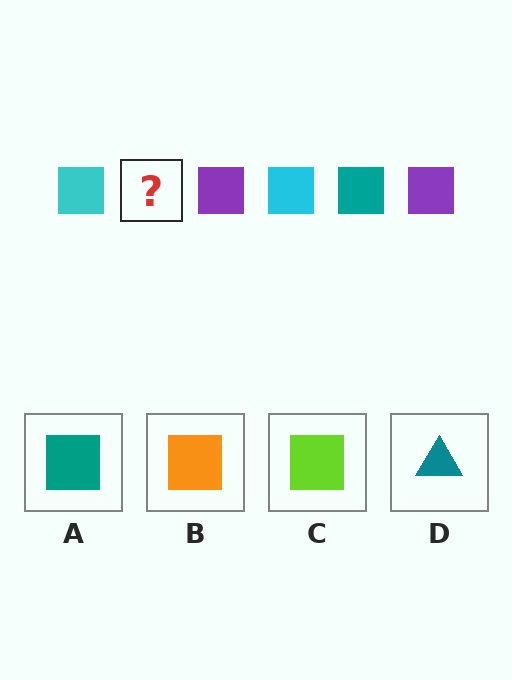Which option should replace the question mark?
Option A.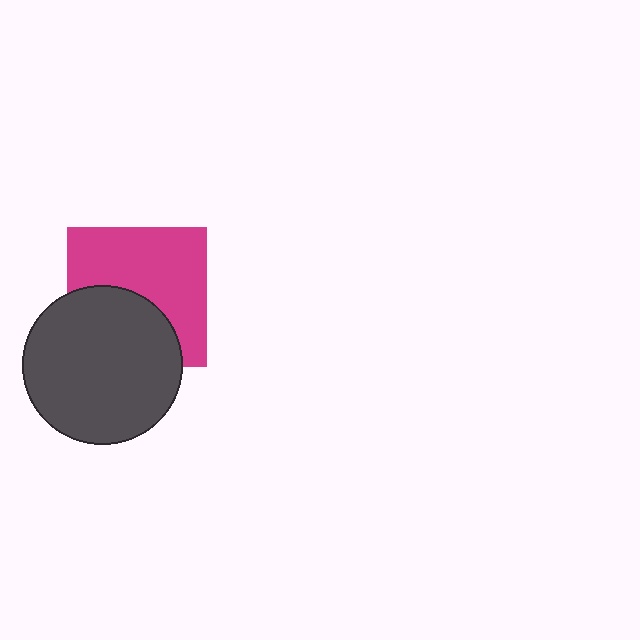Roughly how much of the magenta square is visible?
About half of it is visible (roughly 59%).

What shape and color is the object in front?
The object in front is a dark gray circle.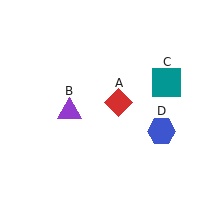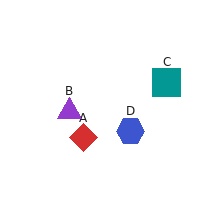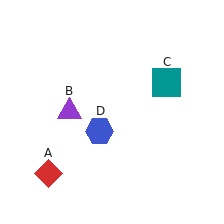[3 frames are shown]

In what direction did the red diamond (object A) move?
The red diamond (object A) moved down and to the left.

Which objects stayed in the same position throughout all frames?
Purple triangle (object B) and teal square (object C) remained stationary.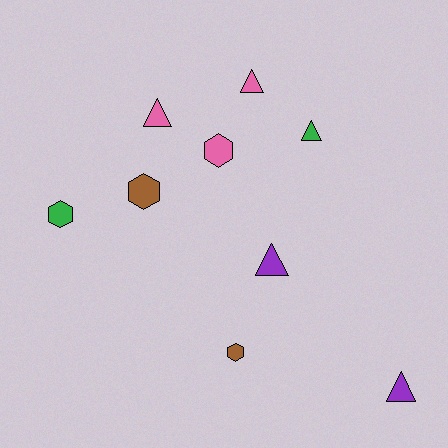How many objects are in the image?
There are 9 objects.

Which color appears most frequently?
Pink, with 3 objects.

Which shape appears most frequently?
Triangle, with 5 objects.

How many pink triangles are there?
There are 2 pink triangles.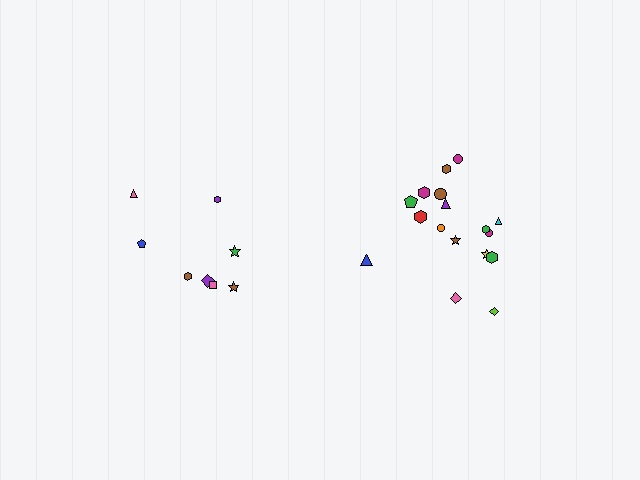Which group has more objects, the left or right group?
The right group.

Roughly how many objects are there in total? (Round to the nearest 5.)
Roughly 25 objects in total.